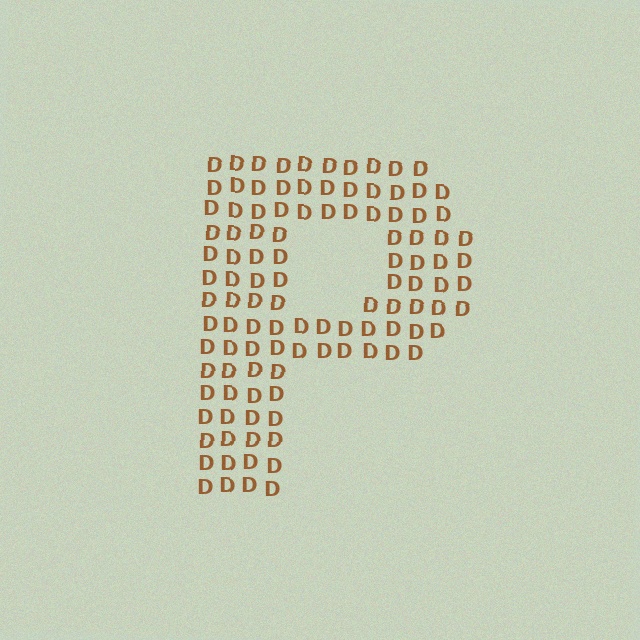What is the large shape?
The large shape is the letter P.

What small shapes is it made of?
It is made of small letter D's.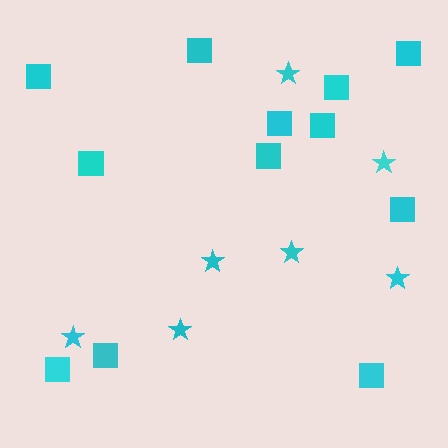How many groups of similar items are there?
There are 2 groups: one group of stars (7) and one group of squares (12).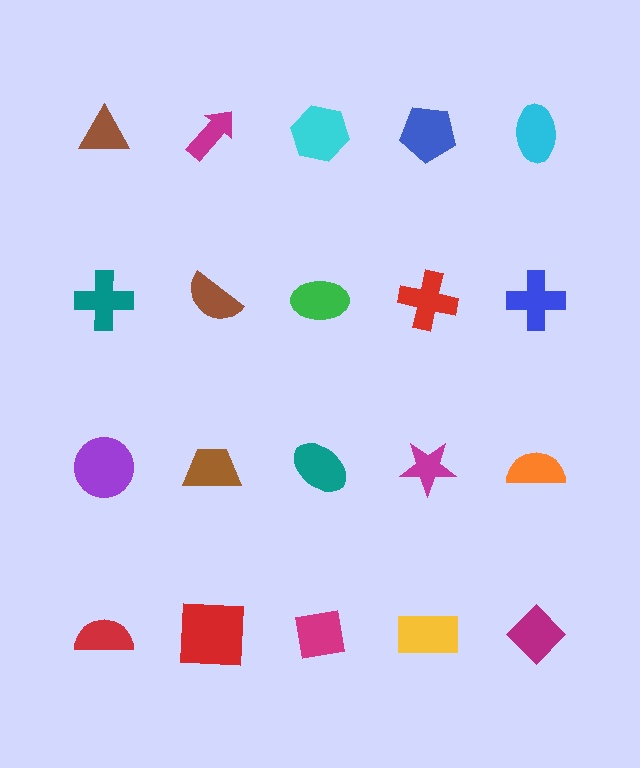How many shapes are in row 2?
5 shapes.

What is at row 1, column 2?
A magenta arrow.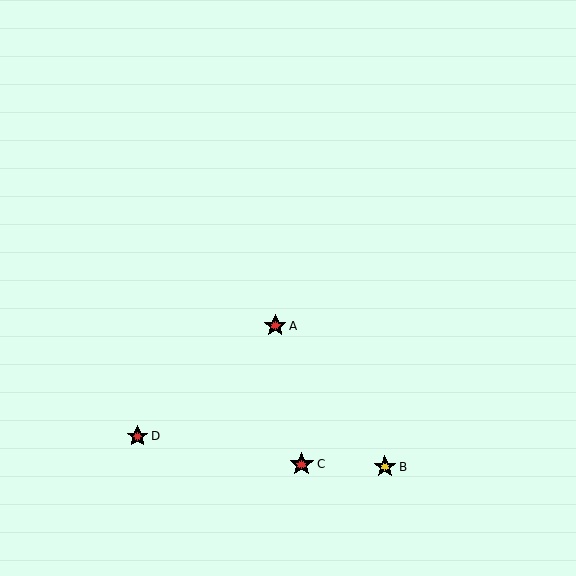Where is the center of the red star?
The center of the red star is at (137, 436).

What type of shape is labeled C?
Shape C is a red star.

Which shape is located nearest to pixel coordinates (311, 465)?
The red star (labeled C) at (302, 464) is nearest to that location.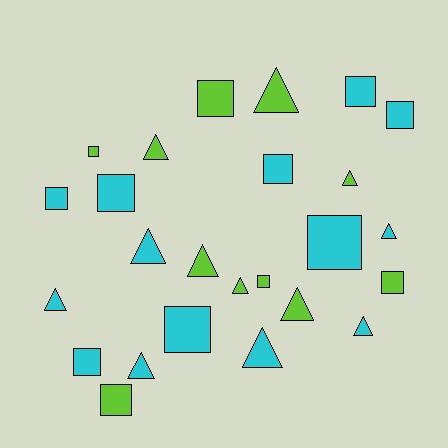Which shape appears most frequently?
Square, with 13 objects.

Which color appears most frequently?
Cyan, with 14 objects.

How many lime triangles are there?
There are 6 lime triangles.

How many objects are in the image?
There are 25 objects.